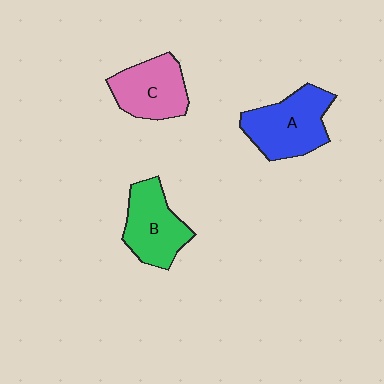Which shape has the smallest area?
Shape C (pink).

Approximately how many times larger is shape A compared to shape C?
Approximately 1.2 times.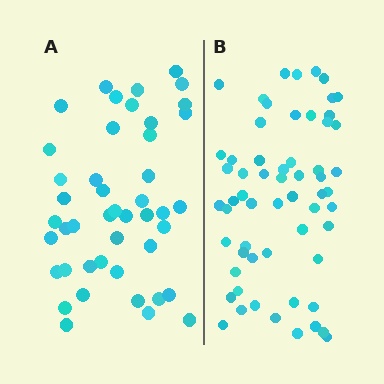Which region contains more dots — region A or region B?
Region B (the right region) has more dots.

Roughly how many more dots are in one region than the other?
Region B has approximately 15 more dots than region A.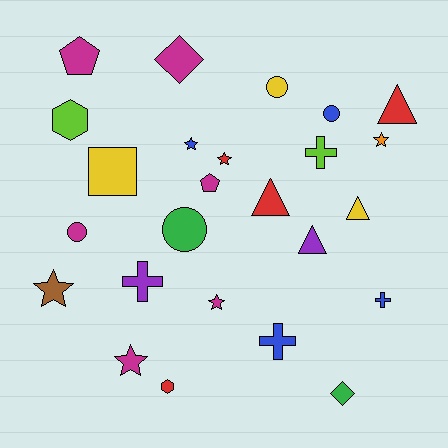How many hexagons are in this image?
There are 2 hexagons.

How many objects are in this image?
There are 25 objects.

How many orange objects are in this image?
There is 1 orange object.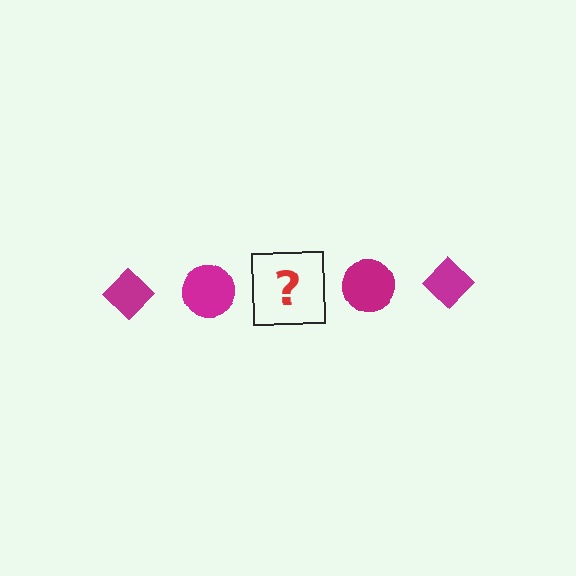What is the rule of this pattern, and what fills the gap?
The rule is that the pattern cycles through diamond, circle shapes in magenta. The gap should be filled with a magenta diamond.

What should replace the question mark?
The question mark should be replaced with a magenta diamond.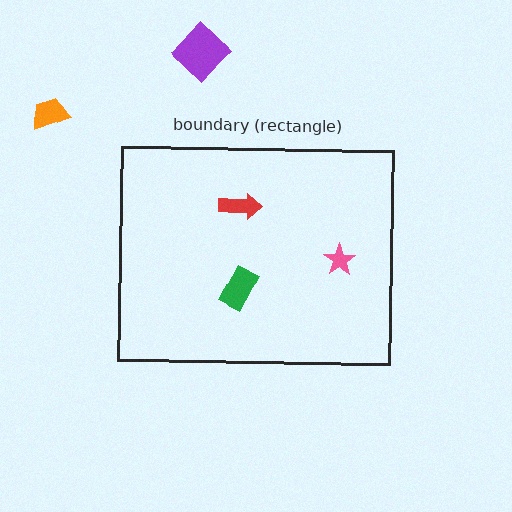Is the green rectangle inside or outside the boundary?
Inside.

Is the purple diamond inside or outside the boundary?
Outside.